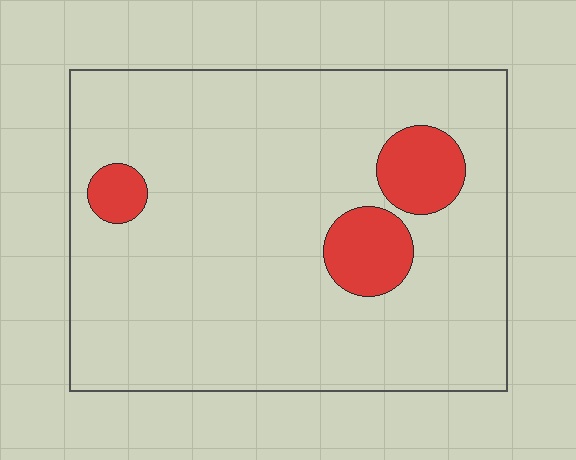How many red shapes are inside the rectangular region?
3.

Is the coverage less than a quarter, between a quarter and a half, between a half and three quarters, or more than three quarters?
Less than a quarter.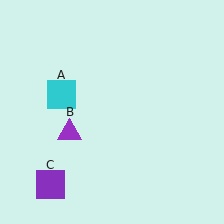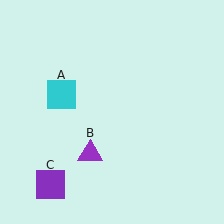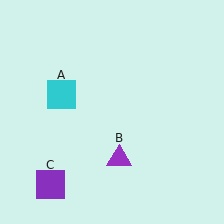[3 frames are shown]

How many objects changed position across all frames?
1 object changed position: purple triangle (object B).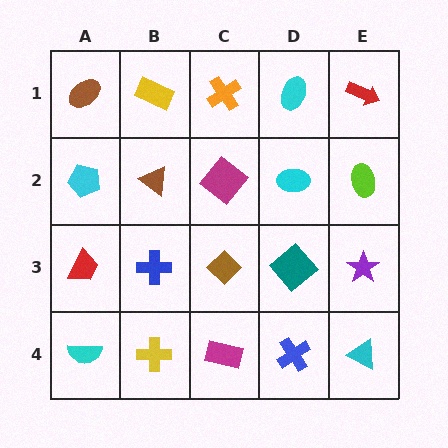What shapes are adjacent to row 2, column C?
An orange cross (row 1, column C), a brown diamond (row 3, column C), a brown triangle (row 2, column B), a cyan ellipse (row 2, column D).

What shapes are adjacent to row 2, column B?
A yellow rectangle (row 1, column B), a blue cross (row 3, column B), a cyan pentagon (row 2, column A), a magenta diamond (row 2, column C).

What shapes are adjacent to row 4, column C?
A brown diamond (row 3, column C), a yellow cross (row 4, column B), a blue cross (row 4, column D).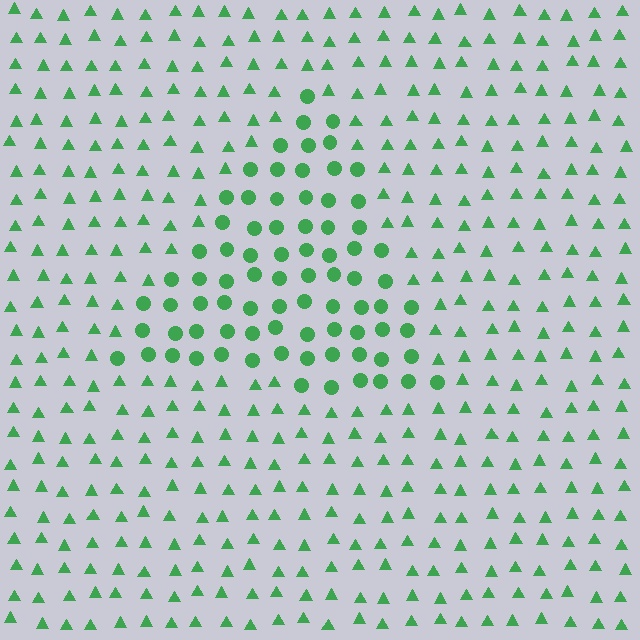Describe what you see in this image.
The image is filled with small green elements arranged in a uniform grid. A triangle-shaped region contains circles, while the surrounding area contains triangles. The boundary is defined purely by the change in element shape.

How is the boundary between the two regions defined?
The boundary is defined by a change in element shape: circles inside vs. triangles outside. All elements share the same color and spacing.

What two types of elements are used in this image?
The image uses circles inside the triangle region and triangles outside it.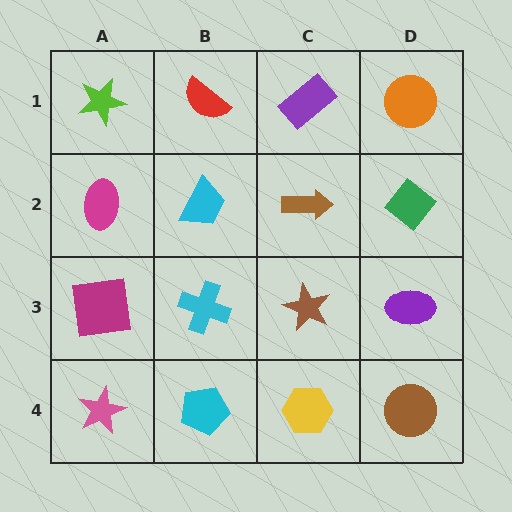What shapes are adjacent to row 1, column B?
A cyan trapezoid (row 2, column B), a lime star (row 1, column A), a purple rectangle (row 1, column C).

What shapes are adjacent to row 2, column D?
An orange circle (row 1, column D), a purple ellipse (row 3, column D), a brown arrow (row 2, column C).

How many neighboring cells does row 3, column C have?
4.